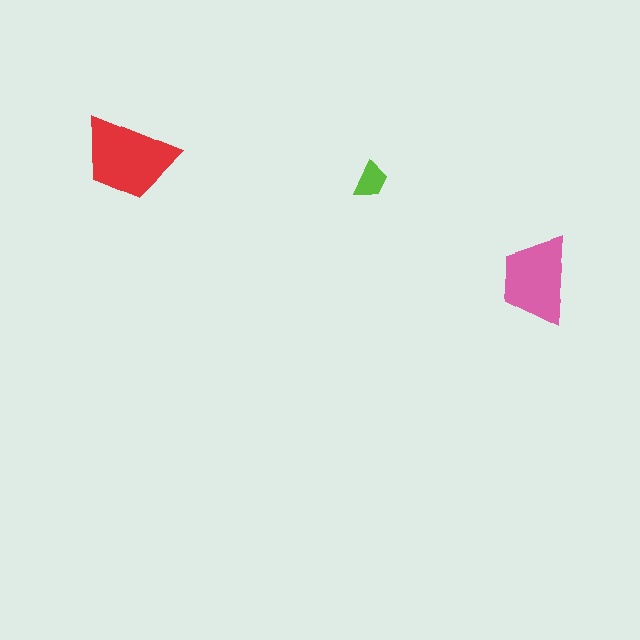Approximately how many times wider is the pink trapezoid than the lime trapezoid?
About 2.5 times wider.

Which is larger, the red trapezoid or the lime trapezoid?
The red one.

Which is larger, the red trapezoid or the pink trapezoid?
The red one.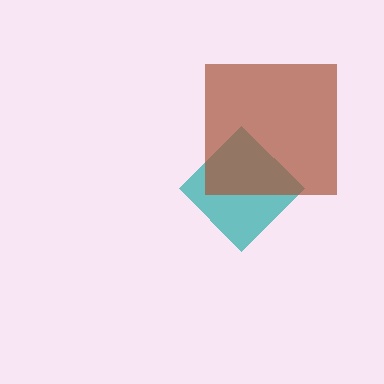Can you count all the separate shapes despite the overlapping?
Yes, there are 2 separate shapes.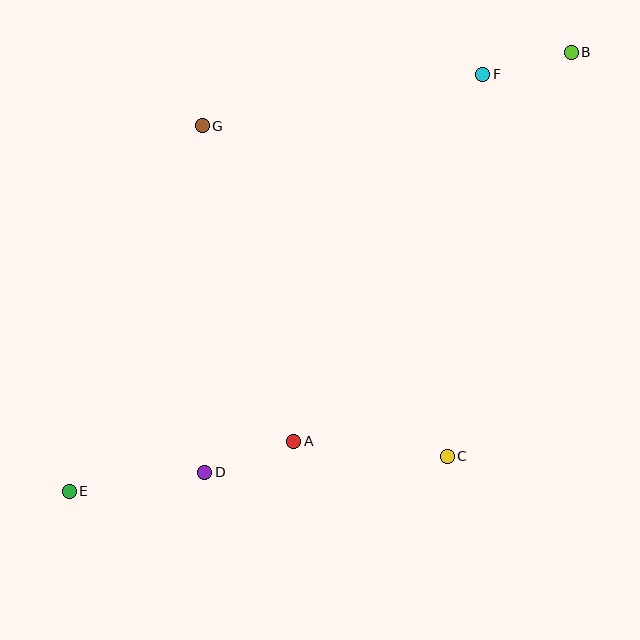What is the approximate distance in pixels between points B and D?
The distance between B and D is approximately 558 pixels.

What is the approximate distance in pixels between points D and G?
The distance between D and G is approximately 346 pixels.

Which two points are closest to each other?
Points B and F are closest to each other.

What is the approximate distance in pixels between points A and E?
The distance between A and E is approximately 230 pixels.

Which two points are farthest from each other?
Points B and E are farthest from each other.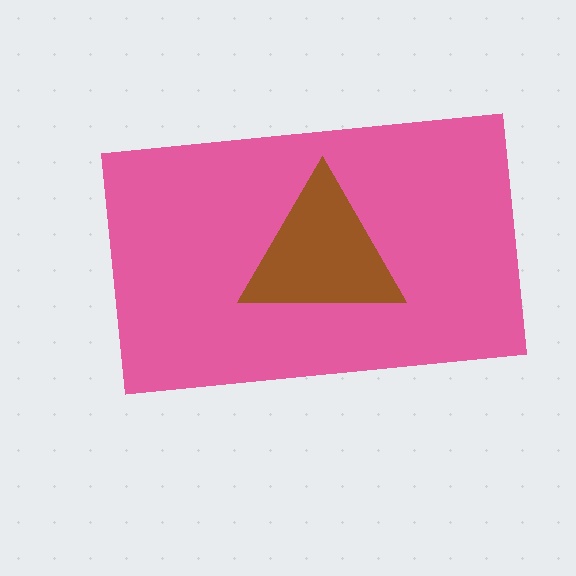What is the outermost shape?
The pink rectangle.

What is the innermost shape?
The brown triangle.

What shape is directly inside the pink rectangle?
The brown triangle.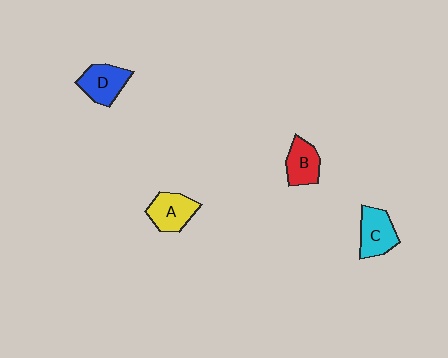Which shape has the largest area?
Shape C (cyan).